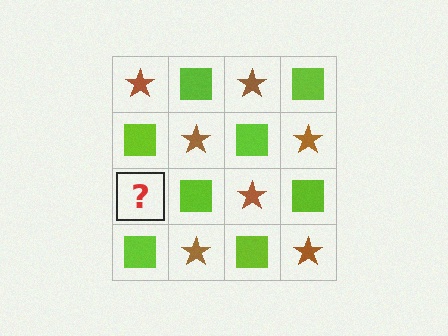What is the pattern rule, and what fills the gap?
The rule is that it alternates brown star and lime square in a checkerboard pattern. The gap should be filled with a brown star.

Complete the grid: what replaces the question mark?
The question mark should be replaced with a brown star.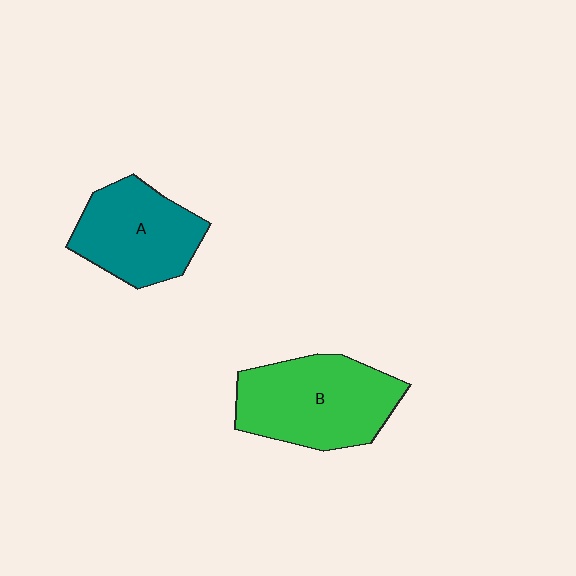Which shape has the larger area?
Shape B (green).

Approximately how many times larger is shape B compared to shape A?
Approximately 1.2 times.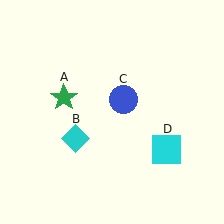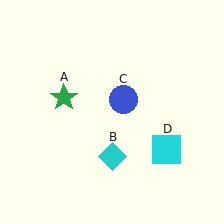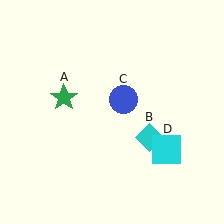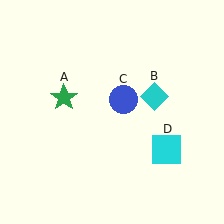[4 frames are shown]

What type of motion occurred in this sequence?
The cyan diamond (object B) rotated counterclockwise around the center of the scene.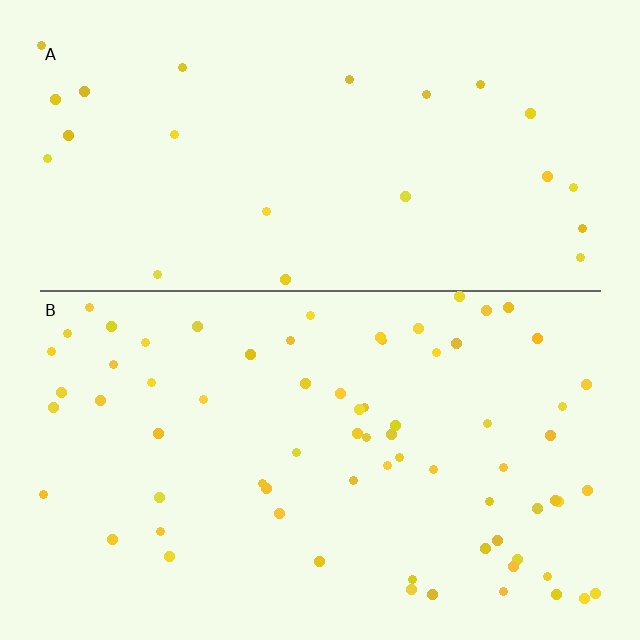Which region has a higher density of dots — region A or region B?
B (the bottom).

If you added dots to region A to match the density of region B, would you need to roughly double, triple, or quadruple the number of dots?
Approximately triple.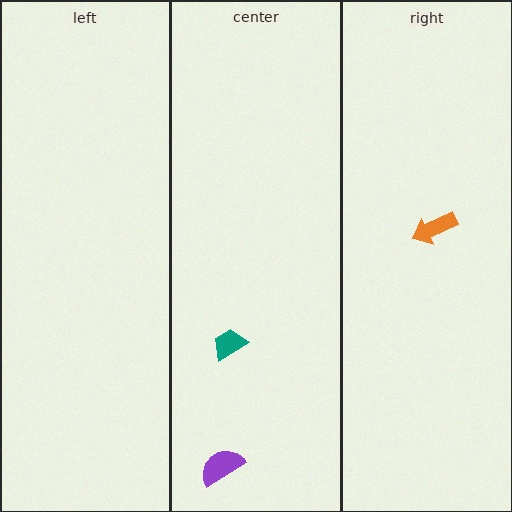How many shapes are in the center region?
2.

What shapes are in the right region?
The orange arrow.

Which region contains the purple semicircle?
The center region.